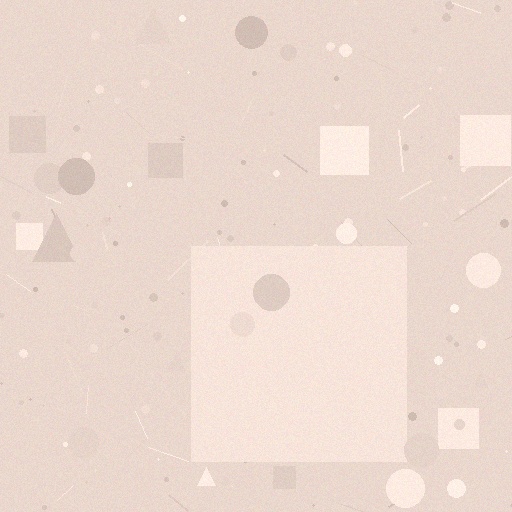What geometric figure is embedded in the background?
A square is embedded in the background.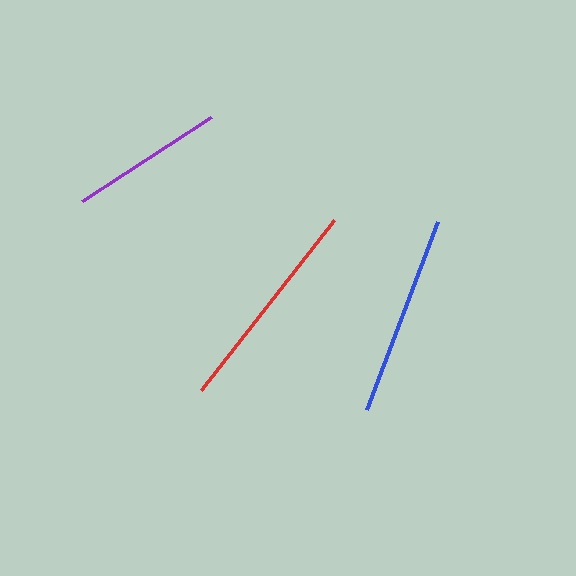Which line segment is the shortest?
The purple line is the shortest at approximately 154 pixels.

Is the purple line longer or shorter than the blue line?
The blue line is longer than the purple line.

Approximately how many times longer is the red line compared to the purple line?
The red line is approximately 1.4 times the length of the purple line.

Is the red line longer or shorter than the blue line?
The red line is longer than the blue line.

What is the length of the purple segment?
The purple segment is approximately 154 pixels long.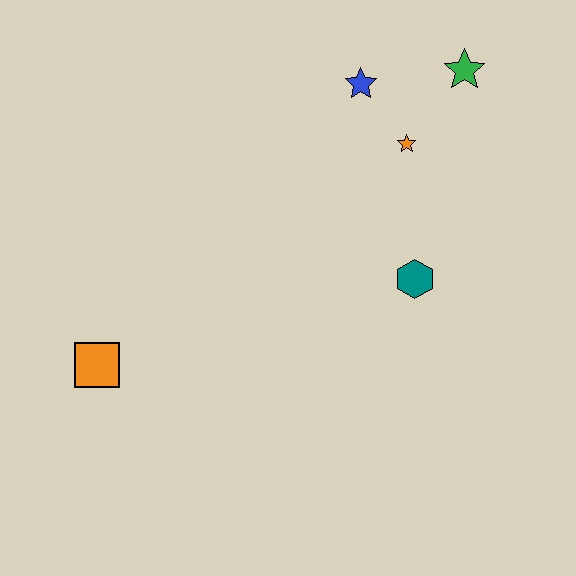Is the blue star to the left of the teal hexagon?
Yes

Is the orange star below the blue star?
Yes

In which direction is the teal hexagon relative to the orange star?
The teal hexagon is below the orange star.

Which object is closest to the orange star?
The blue star is closest to the orange star.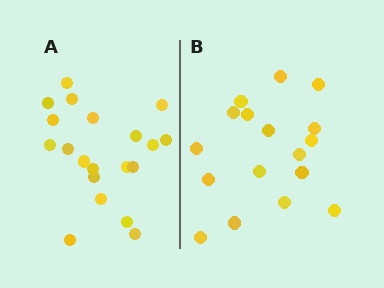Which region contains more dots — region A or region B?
Region A (the left region) has more dots.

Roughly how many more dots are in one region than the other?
Region A has just a few more — roughly 2 or 3 more dots than region B.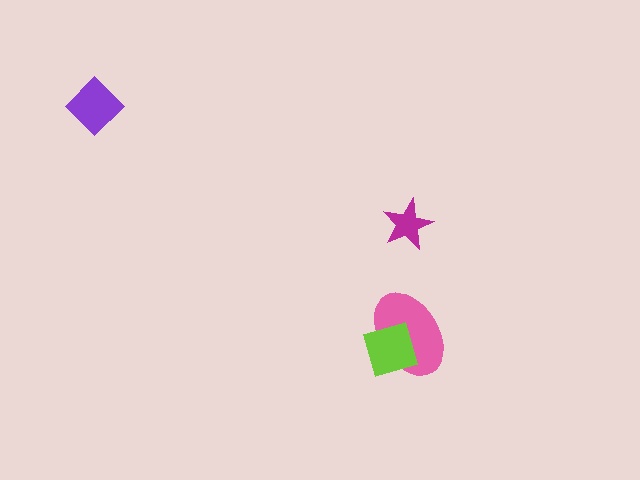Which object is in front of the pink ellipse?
The lime diamond is in front of the pink ellipse.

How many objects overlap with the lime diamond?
1 object overlaps with the lime diamond.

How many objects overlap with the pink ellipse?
1 object overlaps with the pink ellipse.